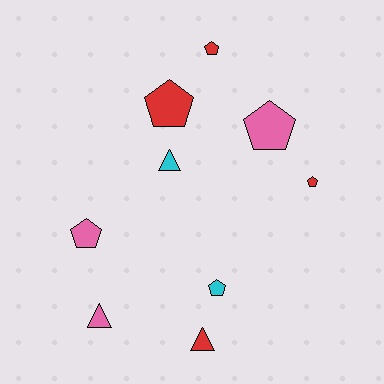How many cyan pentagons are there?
There is 1 cyan pentagon.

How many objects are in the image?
There are 9 objects.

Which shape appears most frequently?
Pentagon, with 6 objects.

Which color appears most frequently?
Red, with 4 objects.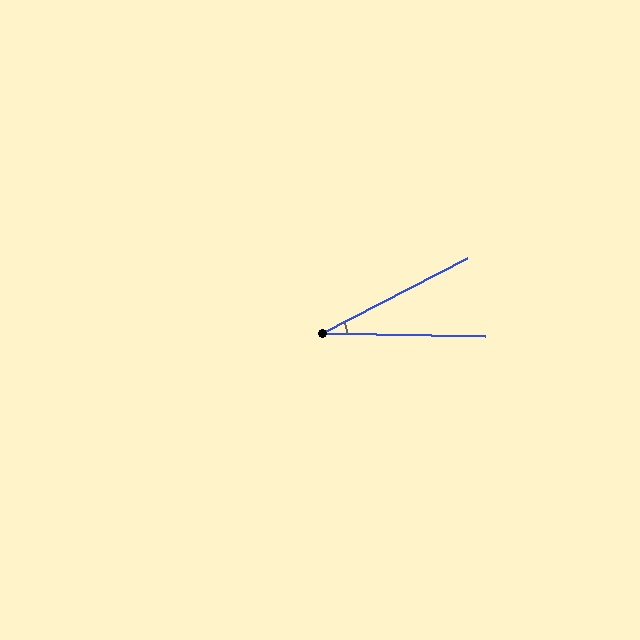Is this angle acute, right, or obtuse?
It is acute.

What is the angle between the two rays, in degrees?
Approximately 29 degrees.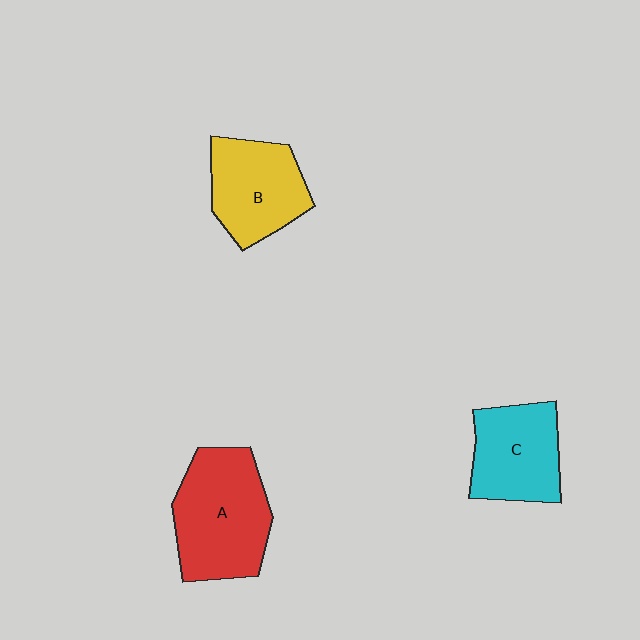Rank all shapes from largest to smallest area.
From largest to smallest: A (red), B (yellow), C (cyan).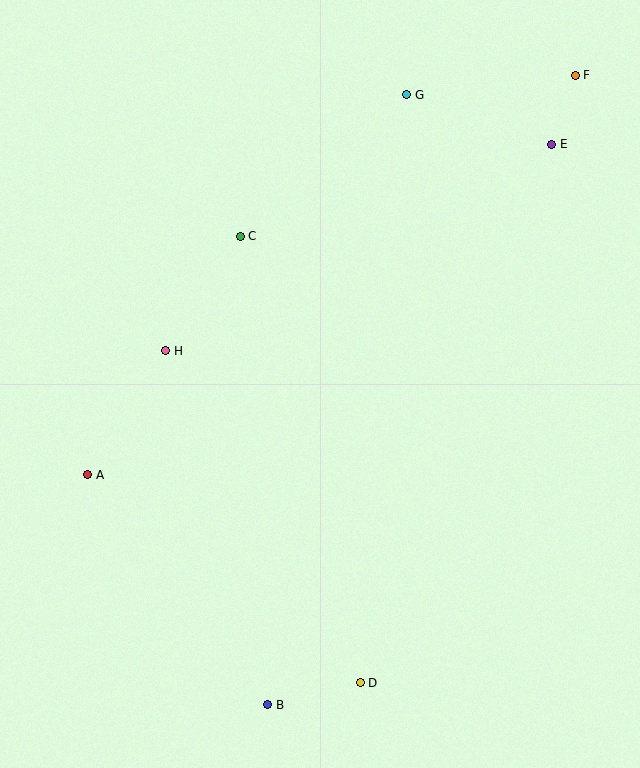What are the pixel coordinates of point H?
Point H is at (166, 351).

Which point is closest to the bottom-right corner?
Point D is closest to the bottom-right corner.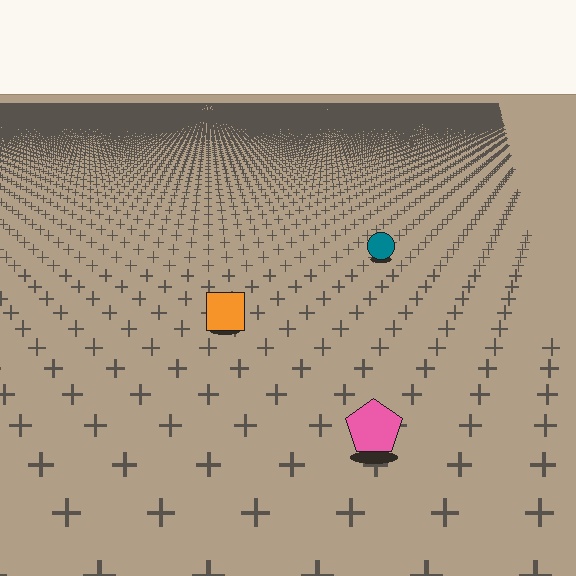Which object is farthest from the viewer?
The teal circle is farthest from the viewer. It appears smaller and the ground texture around it is denser.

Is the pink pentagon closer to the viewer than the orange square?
Yes. The pink pentagon is closer — you can tell from the texture gradient: the ground texture is coarser near it.